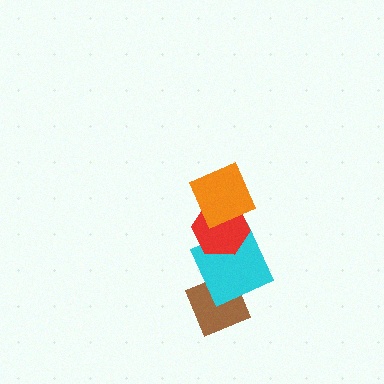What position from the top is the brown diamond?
The brown diamond is 4th from the top.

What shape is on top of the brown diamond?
The cyan square is on top of the brown diamond.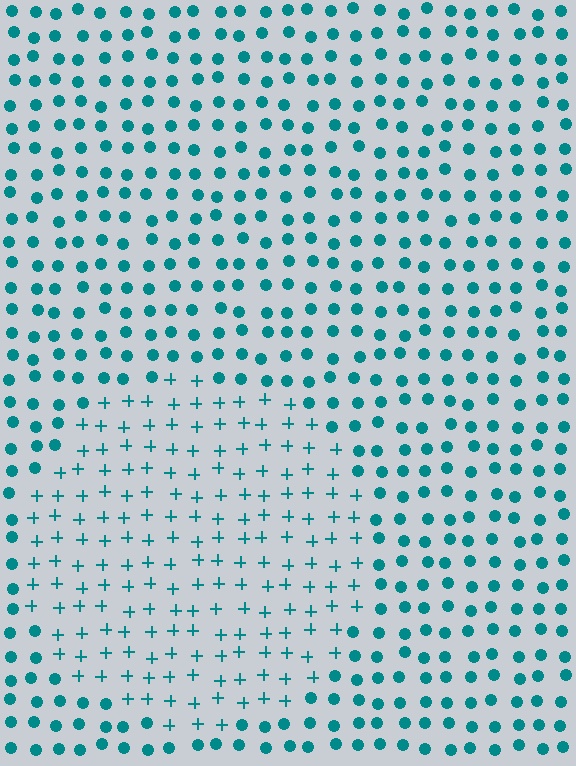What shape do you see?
I see a circle.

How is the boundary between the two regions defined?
The boundary is defined by a change in element shape: plus signs inside vs. circles outside. All elements share the same color and spacing.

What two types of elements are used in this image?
The image uses plus signs inside the circle region and circles outside it.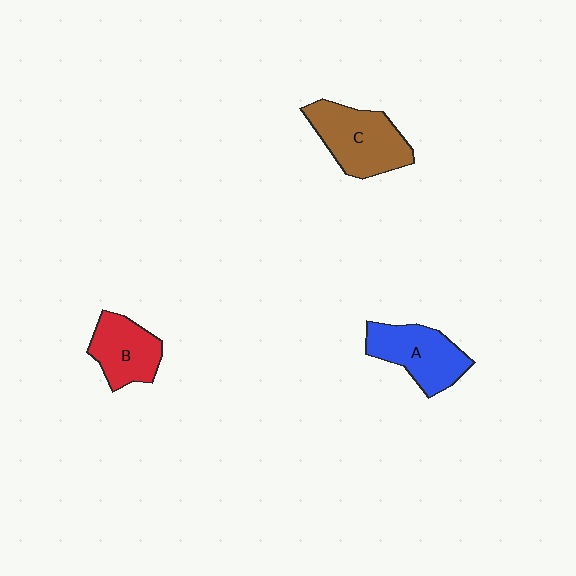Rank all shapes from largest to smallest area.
From largest to smallest: C (brown), A (blue), B (red).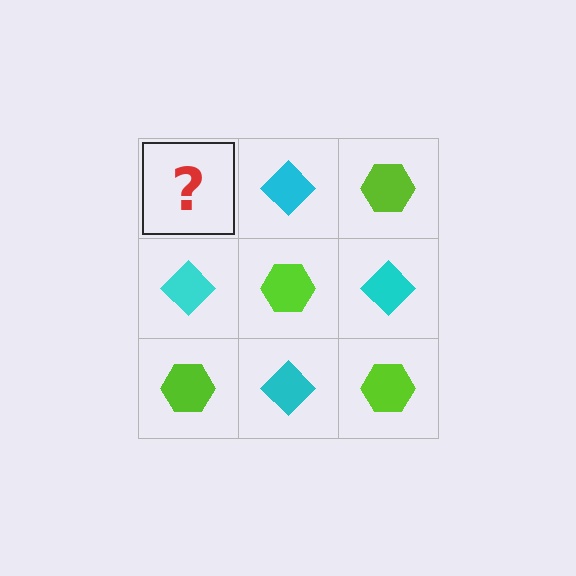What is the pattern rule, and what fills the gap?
The rule is that it alternates lime hexagon and cyan diamond in a checkerboard pattern. The gap should be filled with a lime hexagon.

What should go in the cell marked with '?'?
The missing cell should contain a lime hexagon.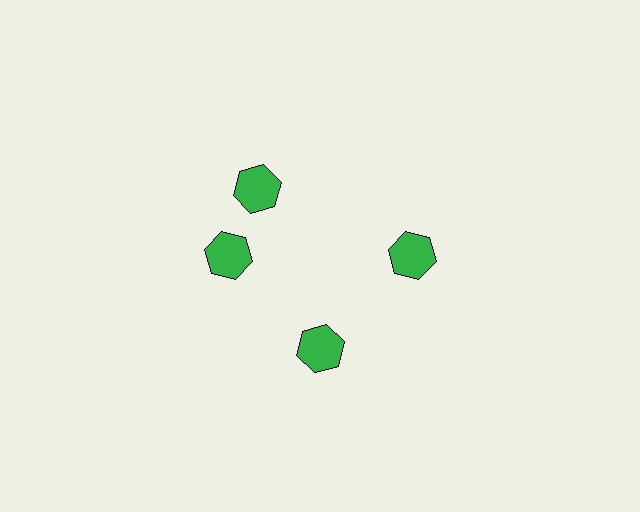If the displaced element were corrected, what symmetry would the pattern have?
It would have 4-fold rotational symmetry — the pattern would map onto itself every 90 degrees.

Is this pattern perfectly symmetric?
No. The 4 green hexagons are arranged in a ring, but one element near the 12 o'clock position is rotated out of alignment along the ring, breaking the 4-fold rotational symmetry.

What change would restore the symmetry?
The symmetry would be restored by rotating it back into even spacing with its neighbors so that all 4 hexagons sit at equal angles and equal distance from the center.